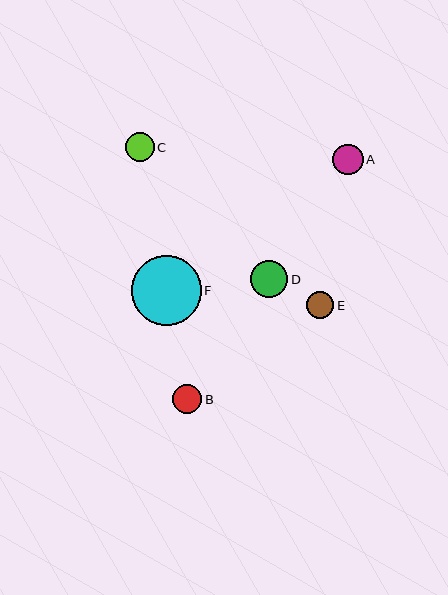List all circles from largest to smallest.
From largest to smallest: F, D, A, B, C, E.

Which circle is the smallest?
Circle E is the smallest with a size of approximately 27 pixels.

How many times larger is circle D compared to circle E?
Circle D is approximately 1.4 times the size of circle E.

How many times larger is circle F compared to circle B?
Circle F is approximately 2.4 times the size of circle B.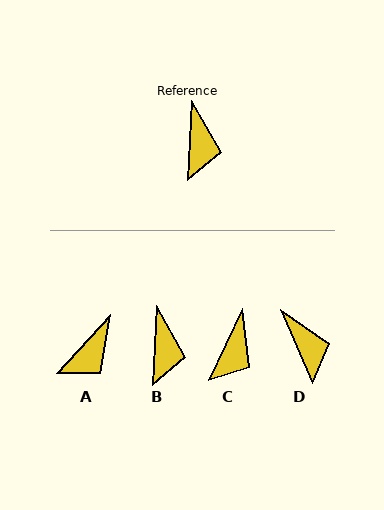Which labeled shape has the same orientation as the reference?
B.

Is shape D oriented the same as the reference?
No, it is off by about 26 degrees.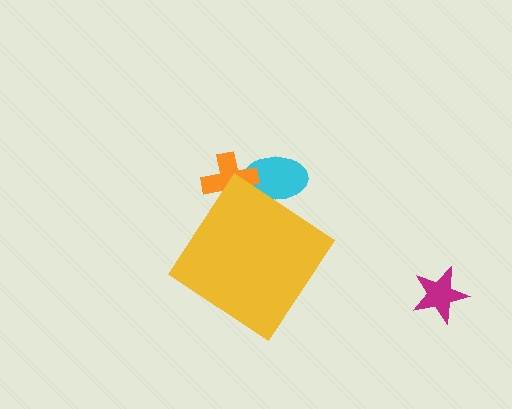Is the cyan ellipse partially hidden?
Yes, the cyan ellipse is partially hidden behind the yellow diamond.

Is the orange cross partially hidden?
Yes, the orange cross is partially hidden behind the yellow diamond.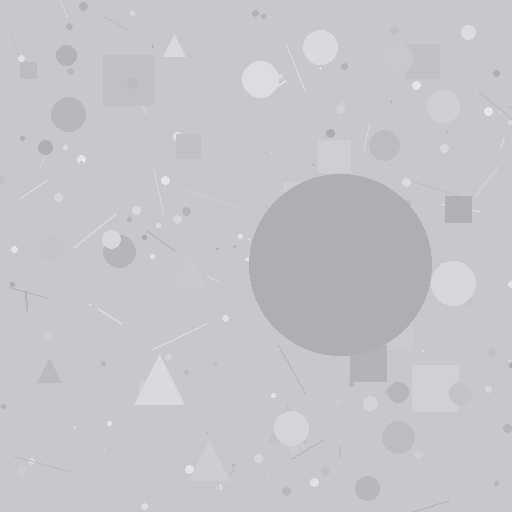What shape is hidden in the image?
A circle is hidden in the image.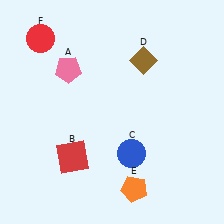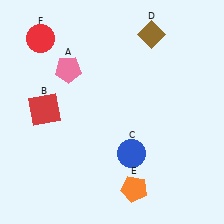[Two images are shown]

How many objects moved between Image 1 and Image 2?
2 objects moved between the two images.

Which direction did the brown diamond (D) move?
The brown diamond (D) moved up.